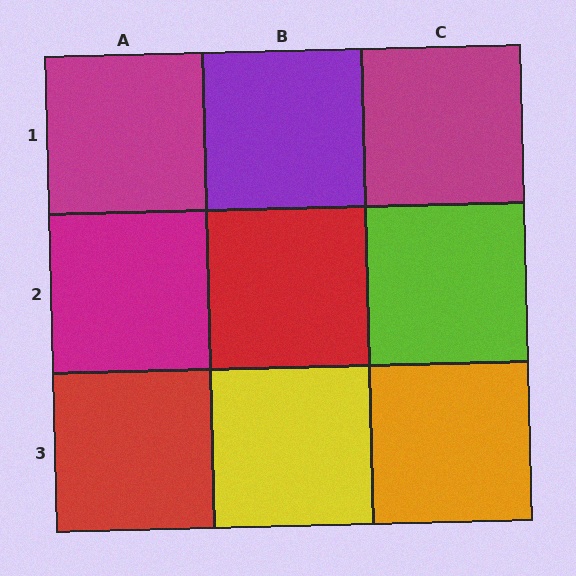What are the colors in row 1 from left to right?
Magenta, purple, magenta.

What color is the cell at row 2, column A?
Magenta.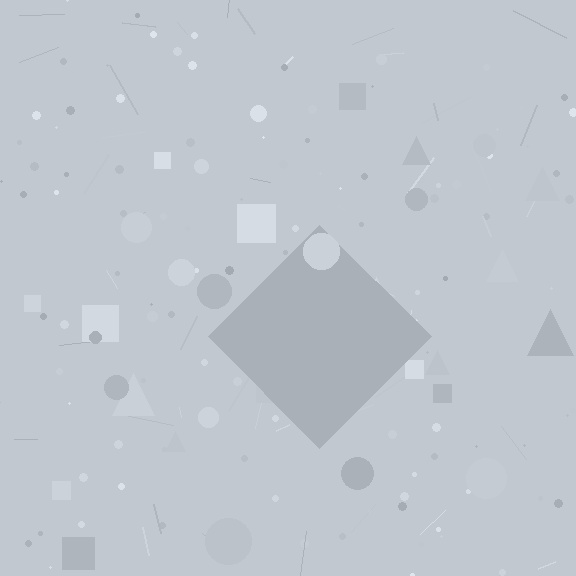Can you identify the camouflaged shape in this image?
The camouflaged shape is a diamond.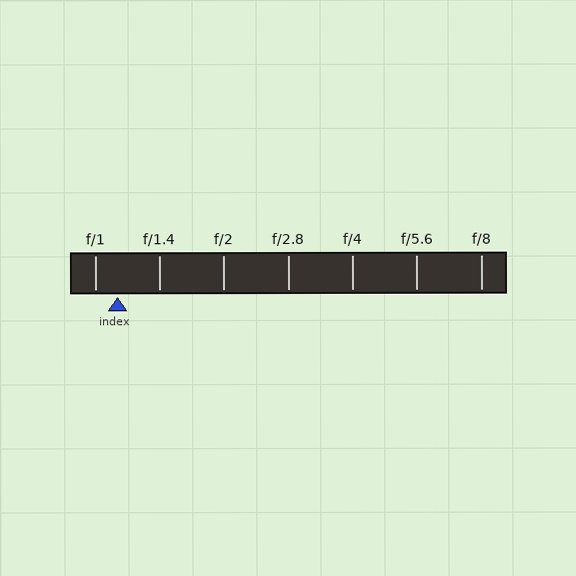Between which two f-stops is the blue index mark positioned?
The index mark is between f/1 and f/1.4.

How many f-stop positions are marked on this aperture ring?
There are 7 f-stop positions marked.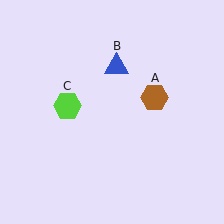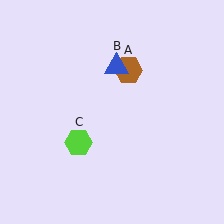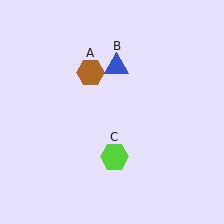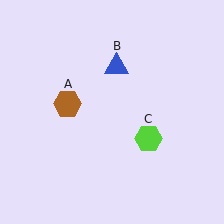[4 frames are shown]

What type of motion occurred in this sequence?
The brown hexagon (object A), lime hexagon (object C) rotated counterclockwise around the center of the scene.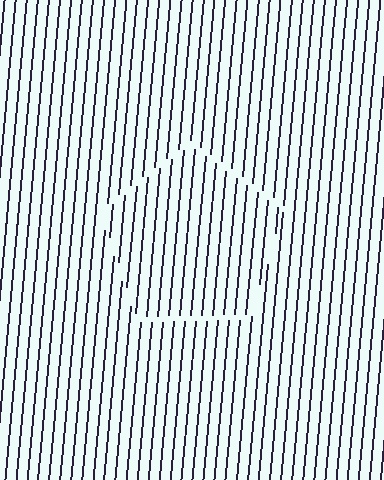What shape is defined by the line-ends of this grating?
An illusory pentagon. The interior of the shape contains the same grating, shifted by half a period — the contour is defined by the phase discontinuity where line-ends from the inner and outer gratings abut.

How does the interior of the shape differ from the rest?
The interior of the shape contains the same grating, shifted by half a period — the contour is defined by the phase discontinuity where line-ends from the inner and outer gratings abut.